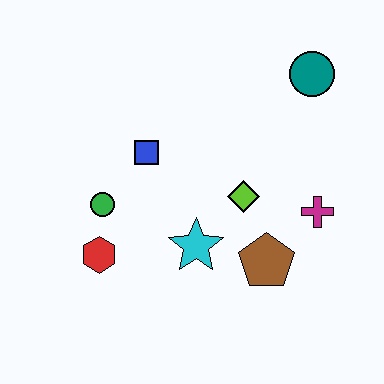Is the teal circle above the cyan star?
Yes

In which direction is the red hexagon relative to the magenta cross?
The red hexagon is to the left of the magenta cross.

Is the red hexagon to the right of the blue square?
No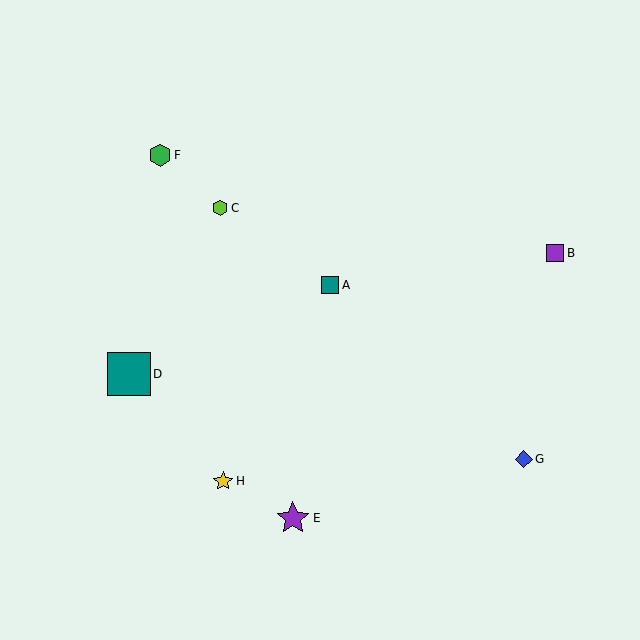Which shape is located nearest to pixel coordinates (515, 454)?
The blue diamond (labeled G) at (524, 459) is nearest to that location.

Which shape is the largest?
The teal square (labeled D) is the largest.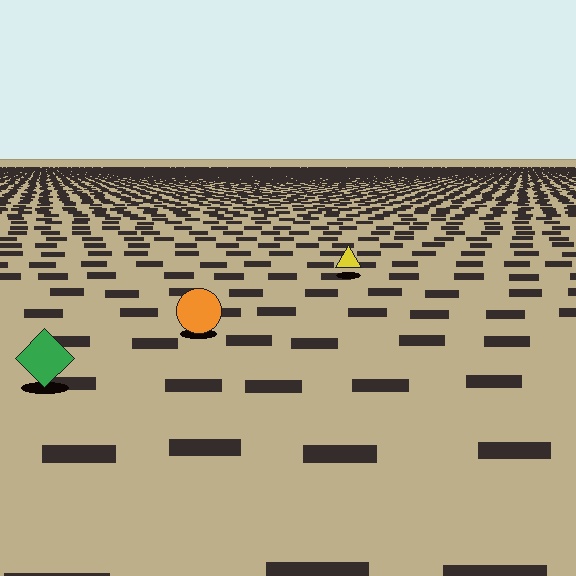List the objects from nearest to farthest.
From nearest to farthest: the green diamond, the orange circle, the yellow triangle.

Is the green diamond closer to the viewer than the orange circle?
Yes. The green diamond is closer — you can tell from the texture gradient: the ground texture is coarser near it.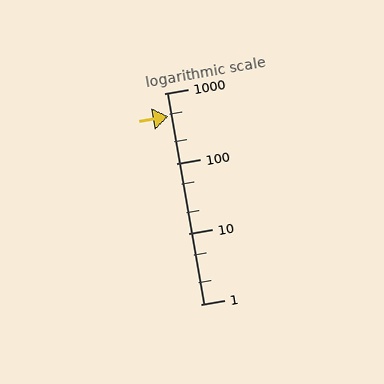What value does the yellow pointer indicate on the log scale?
The pointer indicates approximately 470.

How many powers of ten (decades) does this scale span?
The scale spans 3 decades, from 1 to 1000.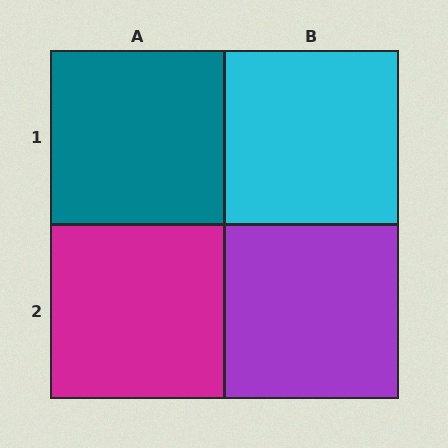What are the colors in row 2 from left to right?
Magenta, purple.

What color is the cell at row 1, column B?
Cyan.